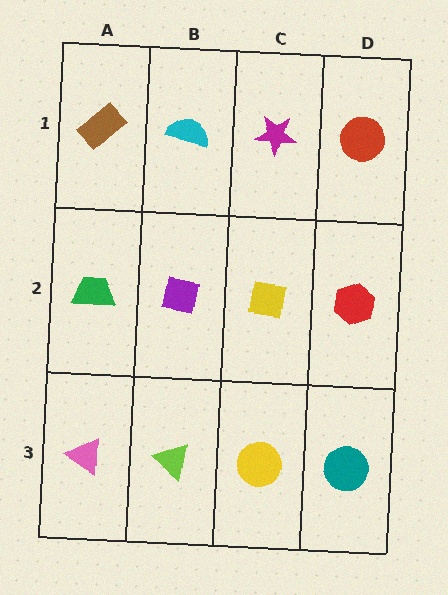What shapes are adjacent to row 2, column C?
A magenta star (row 1, column C), a yellow circle (row 3, column C), a purple square (row 2, column B), a red hexagon (row 2, column D).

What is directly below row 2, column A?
A pink triangle.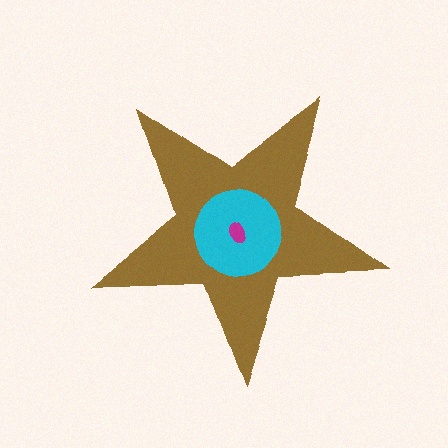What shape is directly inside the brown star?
The cyan circle.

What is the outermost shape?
The brown star.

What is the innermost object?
The magenta ellipse.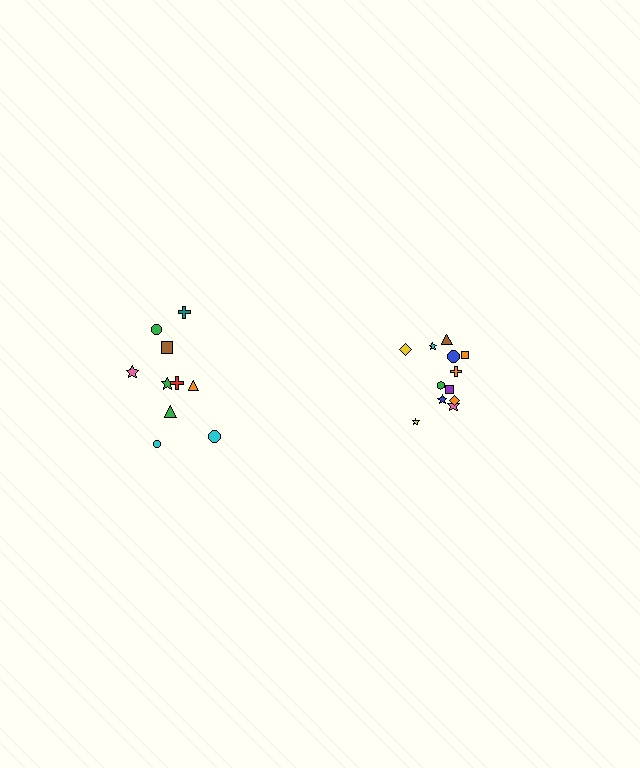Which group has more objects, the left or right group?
The right group.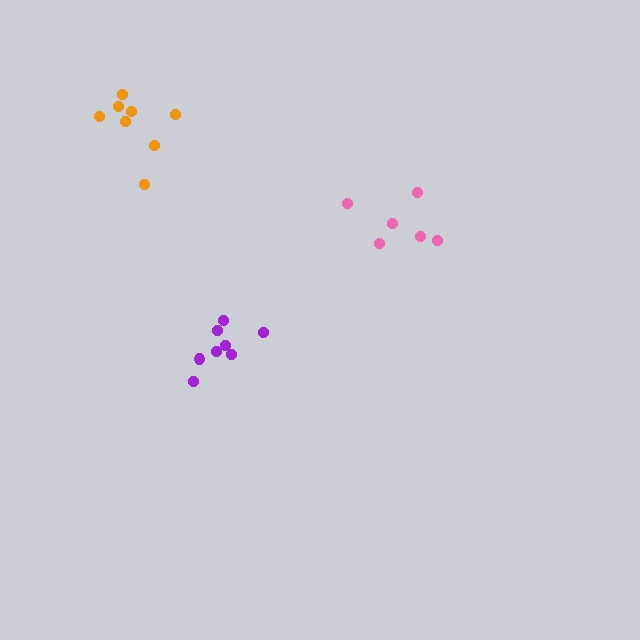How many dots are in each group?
Group 1: 6 dots, Group 2: 8 dots, Group 3: 8 dots (22 total).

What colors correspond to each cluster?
The clusters are colored: pink, purple, orange.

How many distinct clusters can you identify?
There are 3 distinct clusters.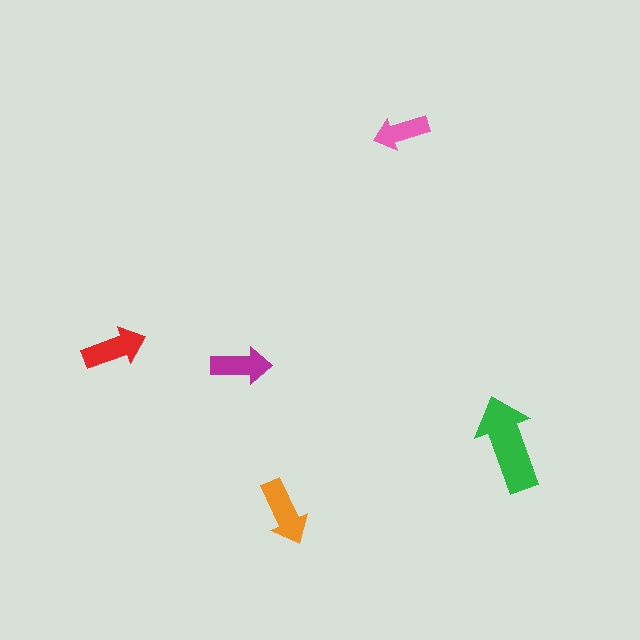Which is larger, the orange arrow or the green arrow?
The green one.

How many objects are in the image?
There are 5 objects in the image.